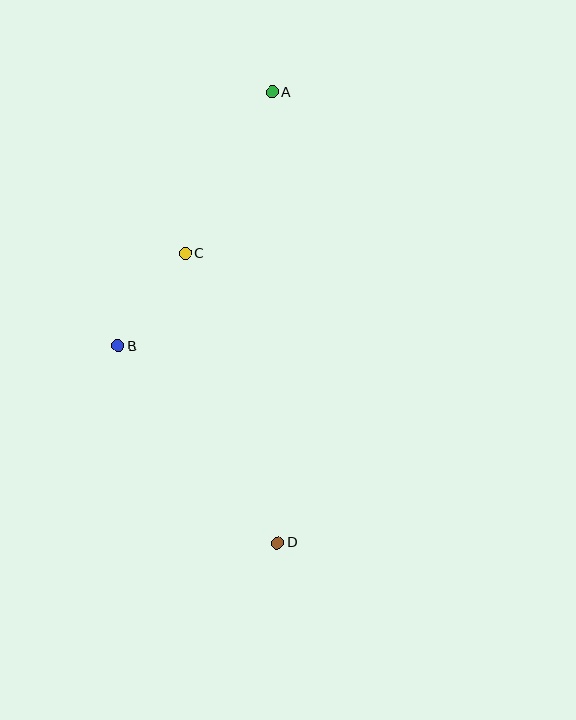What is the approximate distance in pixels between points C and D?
The distance between C and D is approximately 304 pixels.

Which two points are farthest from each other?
Points A and D are farthest from each other.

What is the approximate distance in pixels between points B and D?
The distance between B and D is approximately 254 pixels.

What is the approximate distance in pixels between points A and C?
The distance between A and C is approximately 183 pixels.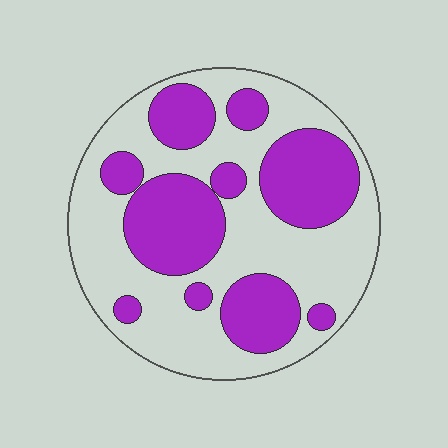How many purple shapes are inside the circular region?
10.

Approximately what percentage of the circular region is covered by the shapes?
Approximately 40%.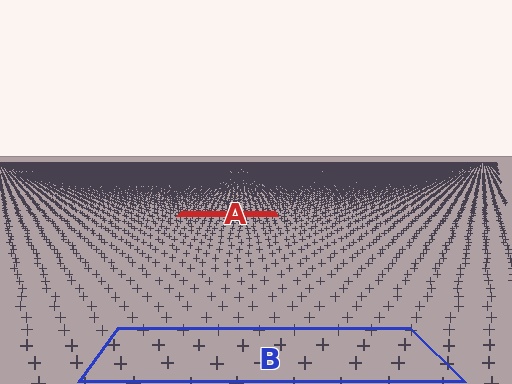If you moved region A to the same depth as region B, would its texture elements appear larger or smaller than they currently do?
They would appear larger. At a closer depth, the same texture elements are projected at a bigger on-screen size.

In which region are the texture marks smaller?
The texture marks are smaller in region A, because it is farther away.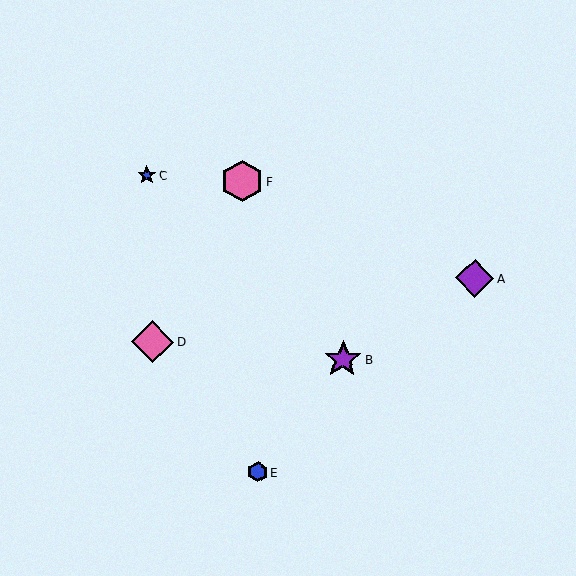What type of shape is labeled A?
Shape A is a purple diamond.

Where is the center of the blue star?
The center of the blue star is at (147, 175).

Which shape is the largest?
The pink hexagon (labeled F) is the largest.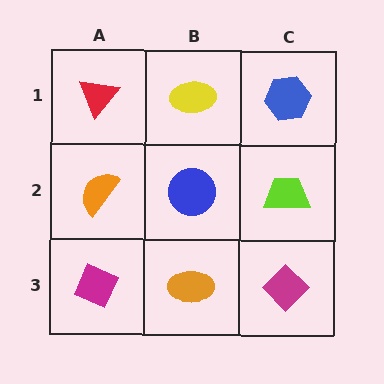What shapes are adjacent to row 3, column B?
A blue circle (row 2, column B), a magenta diamond (row 3, column A), a magenta diamond (row 3, column C).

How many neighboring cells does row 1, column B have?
3.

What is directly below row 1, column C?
A lime trapezoid.